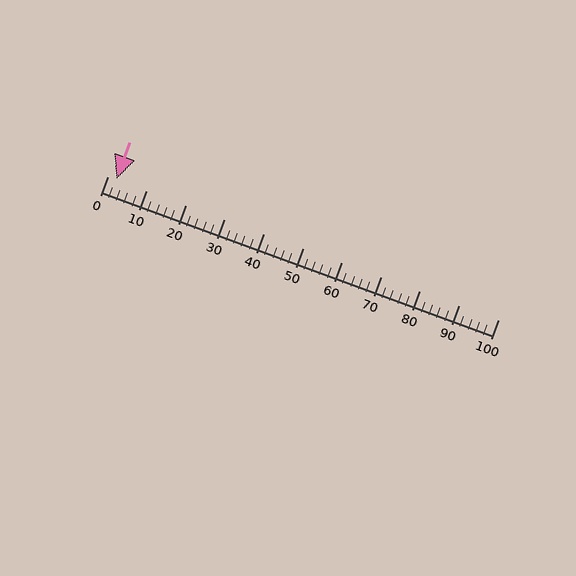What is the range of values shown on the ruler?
The ruler shows values from 0 to 100.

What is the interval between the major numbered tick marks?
The major tick marks are spaced 10 units apart.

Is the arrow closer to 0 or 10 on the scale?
The arrow is closer to 0.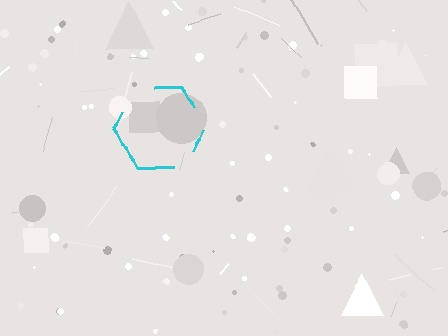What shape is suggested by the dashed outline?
The dashed outline suggests a hexagon.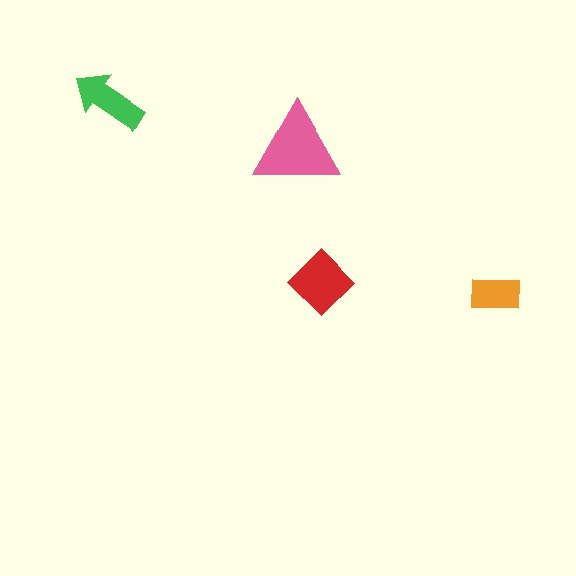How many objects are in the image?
There are 4 objects in the image.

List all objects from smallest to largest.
The orange rectangle, the green arrow, the red diamond, the pink triangle.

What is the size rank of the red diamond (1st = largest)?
2nd.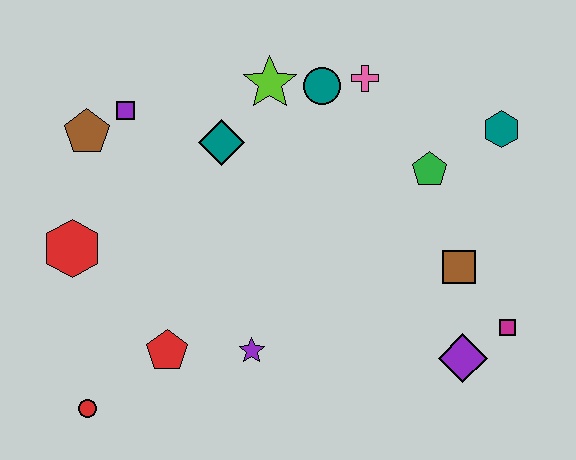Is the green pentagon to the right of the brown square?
No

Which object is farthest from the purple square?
The magenta square is farthest from the purple square.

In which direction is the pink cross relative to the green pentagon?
The pink cross is above the green pentagon.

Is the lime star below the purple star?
No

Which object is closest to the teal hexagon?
The green pentagon is closest to the teal hexagon.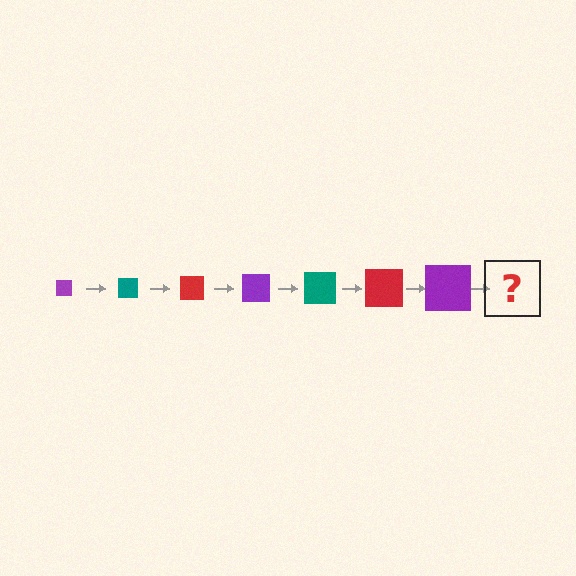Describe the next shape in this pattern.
It should be a teal square, larger than the previous one.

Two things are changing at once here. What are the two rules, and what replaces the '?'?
The two rules are that the square grows larger each step and the color cycles through purple, teal, and red. The '?' should be a teal square, larger than the previous one.